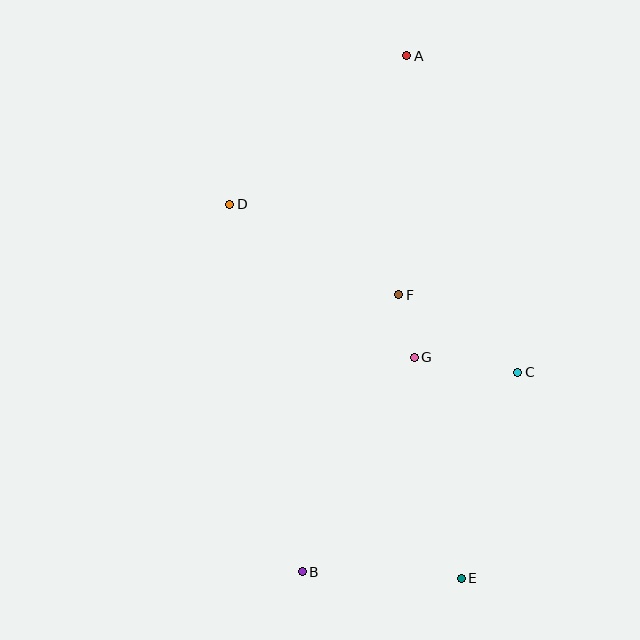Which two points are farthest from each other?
Points A and B are farthest from each other.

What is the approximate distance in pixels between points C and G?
The distance between C and G is approximately 105 pixels.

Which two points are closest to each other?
Points F and G are closest to each other.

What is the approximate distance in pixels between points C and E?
The distance between C and E is approximately 214 pixels.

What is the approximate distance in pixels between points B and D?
The distance between B and D is approximately 374 pixels.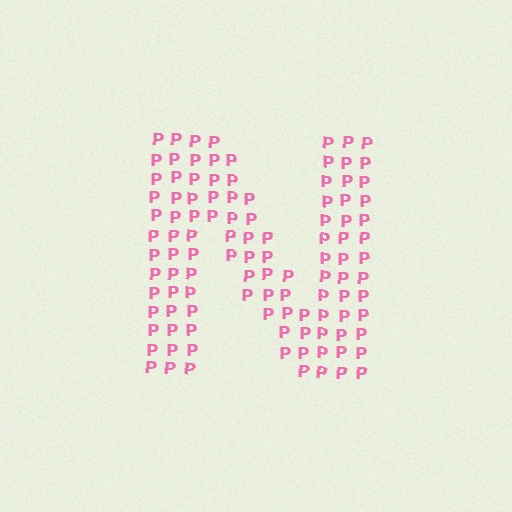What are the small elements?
The small elements are letter P's.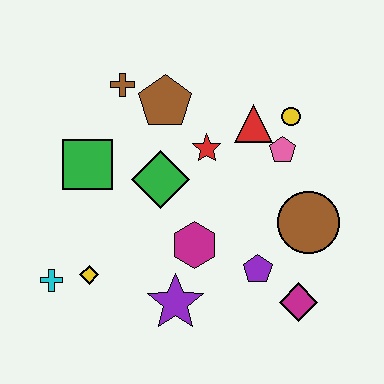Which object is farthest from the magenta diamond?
The brown cross is farthest from the magenta diamond.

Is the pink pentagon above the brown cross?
No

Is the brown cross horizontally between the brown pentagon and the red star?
No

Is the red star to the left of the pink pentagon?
Yes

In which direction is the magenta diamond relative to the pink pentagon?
The magenta diamond is below the pink pentagon.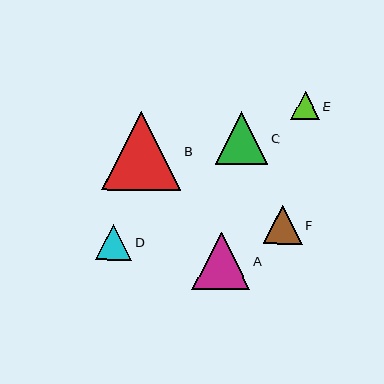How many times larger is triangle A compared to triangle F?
Triangle A is approximately 1.5 times the size of triangle F.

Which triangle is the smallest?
Triangle E is the smallest with a size of approximately 28 pixels.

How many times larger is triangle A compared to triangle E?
Triangle A is approximately 2.0 times the size of triangle E.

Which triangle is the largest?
Triangle B is the largest with a size of approximately 79 pixels.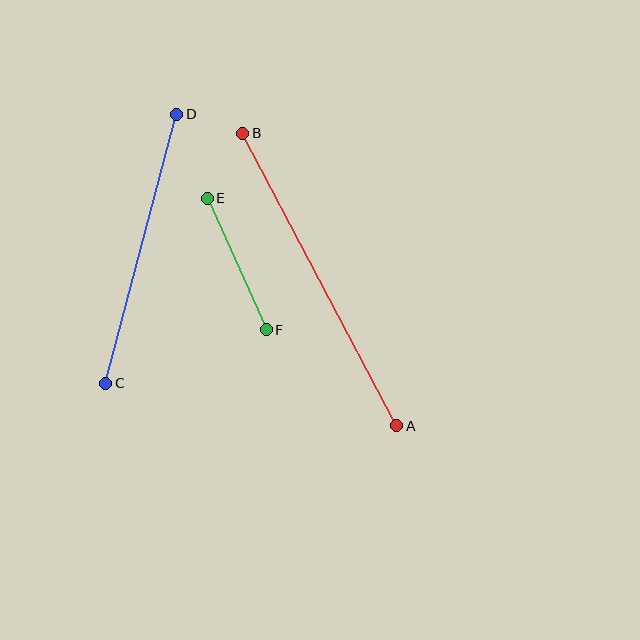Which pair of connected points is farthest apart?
Points A and B are farthest apart.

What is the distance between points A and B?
The distance is approximately 331 pixels.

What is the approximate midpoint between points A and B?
The midpoint is at approximately (320, 279) pixels.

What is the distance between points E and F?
The distance is approximately 144 pixels.